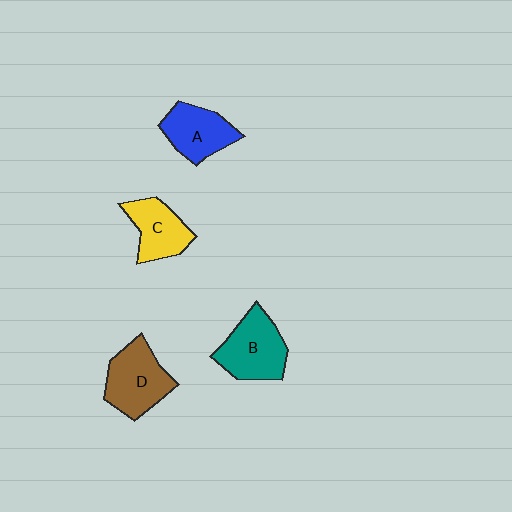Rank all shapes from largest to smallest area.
From largest to smallest: B (teal), D (brown), A (blue), C (yellow).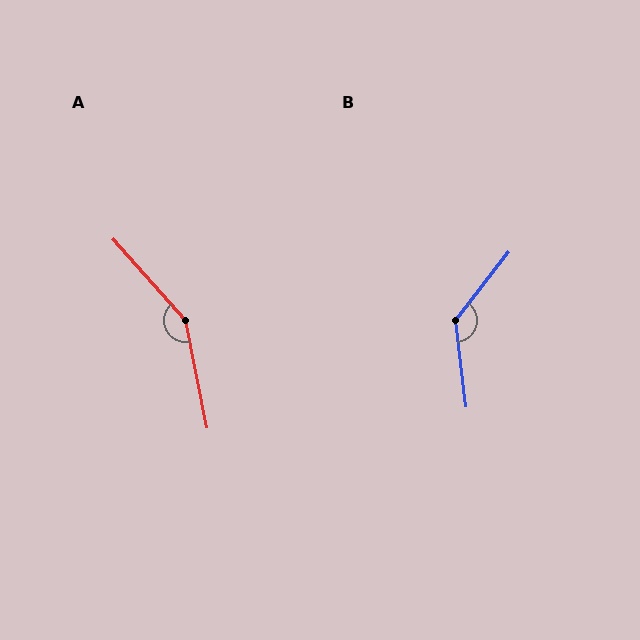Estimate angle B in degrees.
Approximately 135 degrees.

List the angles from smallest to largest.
B (135°), A (150°).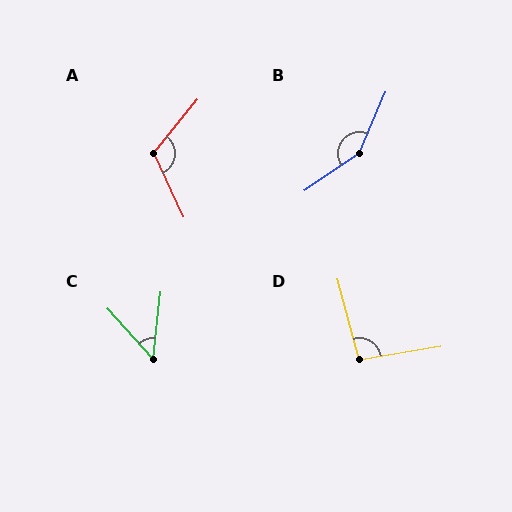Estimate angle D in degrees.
Approximately 95 degrees.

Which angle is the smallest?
C, at approximately 49 degrees.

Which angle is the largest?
B, at approximately 148 degrees.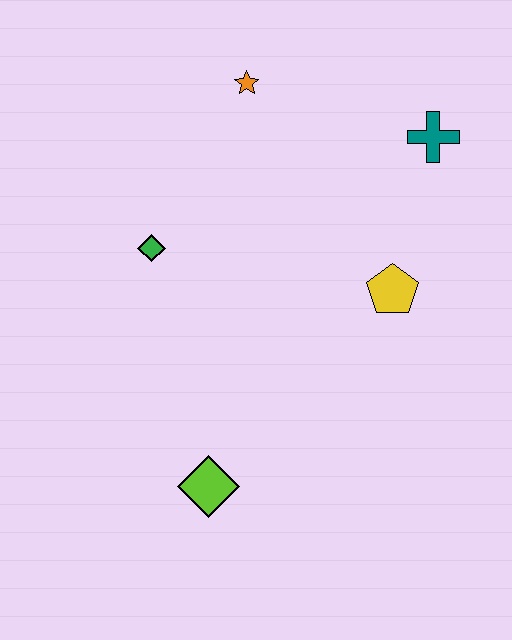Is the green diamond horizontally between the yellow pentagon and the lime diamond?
No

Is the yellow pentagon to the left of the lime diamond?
No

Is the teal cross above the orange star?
No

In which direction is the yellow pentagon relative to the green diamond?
The yellow pentagon is to the right of the green diamond.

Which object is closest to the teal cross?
The yellow pentagon is closest to the teal cross.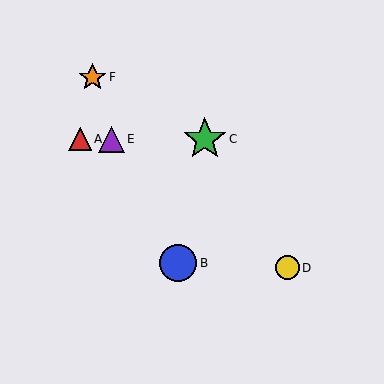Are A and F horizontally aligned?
No, A is at y≈139 and F is at y≈77.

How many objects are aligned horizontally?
3 objects (A, C, E) are aligned horizontally.